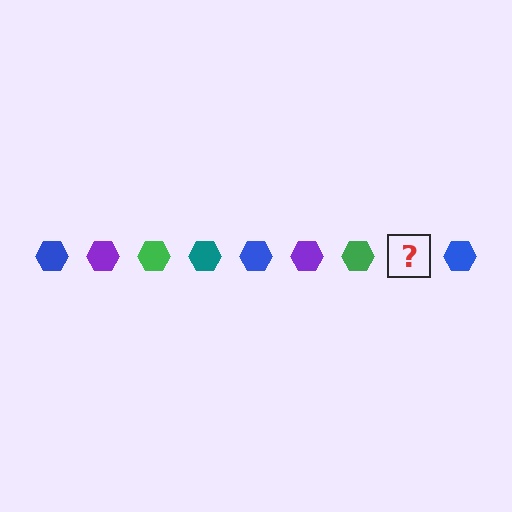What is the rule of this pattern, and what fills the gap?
The rule is that the pattern cycles through blue, purple, green, teal hexagons. The gap should be filled with a teal hexagon.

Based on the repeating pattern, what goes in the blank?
The blank should be a teal hexagon.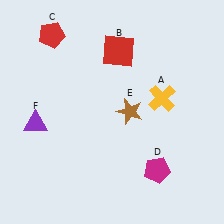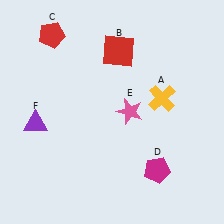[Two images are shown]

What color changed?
The star (E) changed from brown in Image 1 to pink in Image 2.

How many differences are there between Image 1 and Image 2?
There is 1 difference between the two images.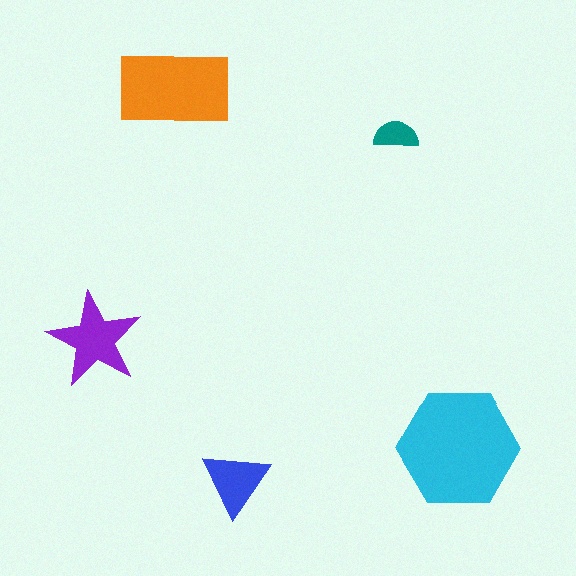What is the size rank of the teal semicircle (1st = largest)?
5th.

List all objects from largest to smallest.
The cyan hexagon, the orange rectangle, the purple star, the blue triangle, the teal semicircle.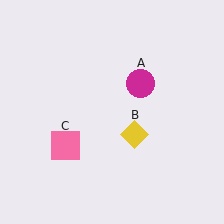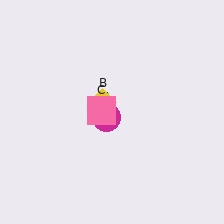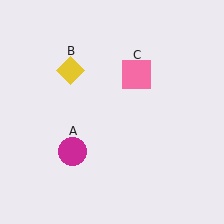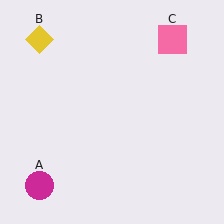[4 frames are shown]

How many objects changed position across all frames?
3 objects changed position: magenta circle (object A), yellow diamond (object B), pink square (object C).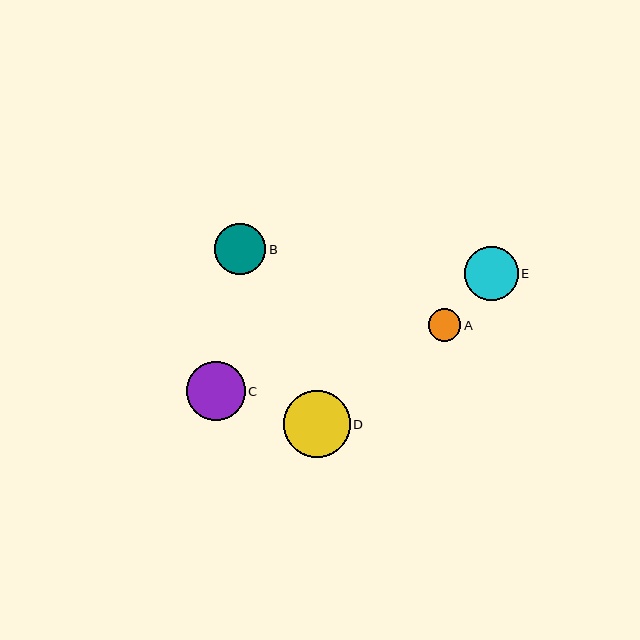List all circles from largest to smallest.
From largest to smallest: D, C, E, B, A.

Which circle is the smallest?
Circle A is the smallest with a size of approximately 32 pixels.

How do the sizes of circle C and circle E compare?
Circle C and circle E are approximately the same size.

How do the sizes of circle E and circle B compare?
Circle E and circle B are approximately the same size.